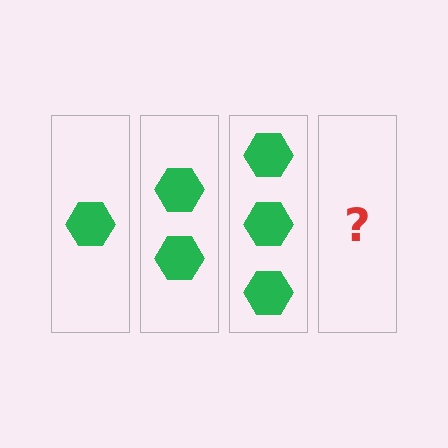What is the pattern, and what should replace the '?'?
The pattern is that each step adds one more hexagon. The '?' should be 4 hexagons.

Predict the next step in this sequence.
The next step is 4 hexagons.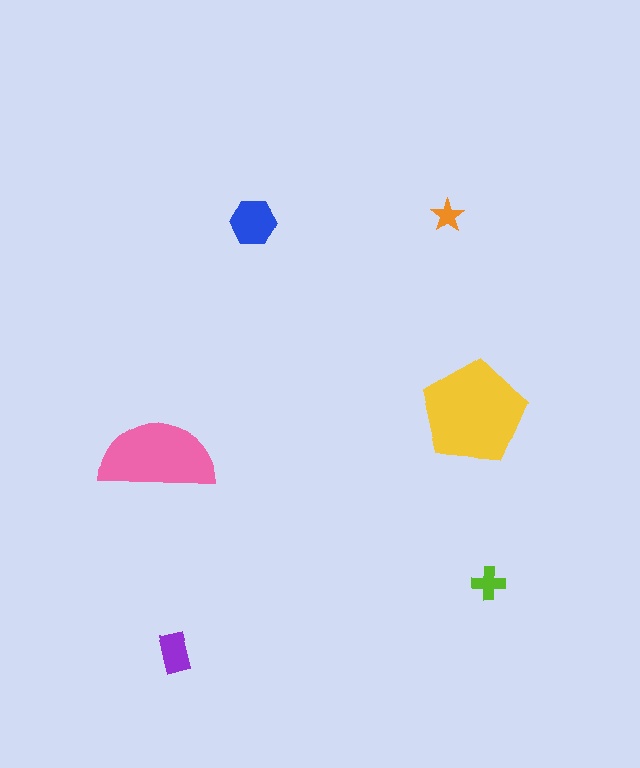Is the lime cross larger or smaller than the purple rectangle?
Smaller.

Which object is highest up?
The orange star is topmost.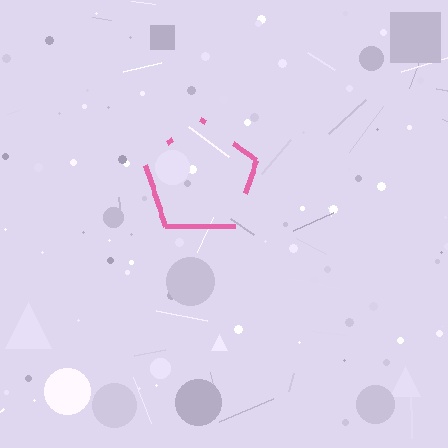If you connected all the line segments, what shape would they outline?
They would outline a pentagon.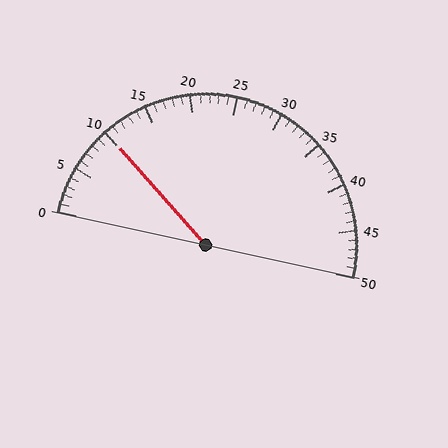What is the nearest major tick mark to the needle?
The nearest major tick mark is 10.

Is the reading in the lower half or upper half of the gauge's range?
The reading is in the lower half of the range (0 to 50).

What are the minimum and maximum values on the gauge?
The gauge ranges from 0 to 50.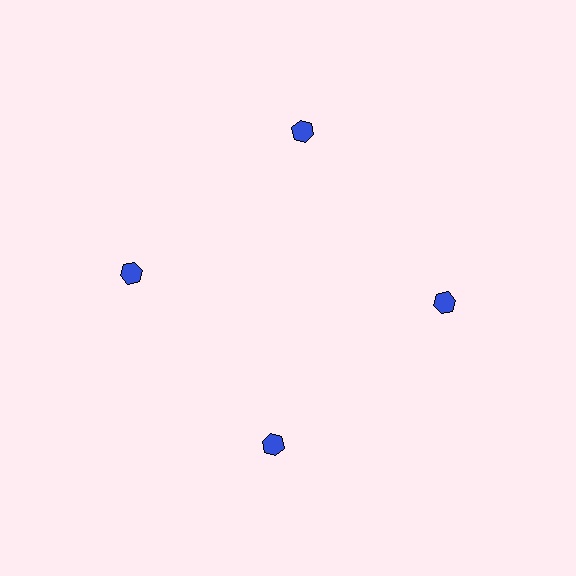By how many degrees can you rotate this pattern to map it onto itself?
The pattern maps onto itself every 90 degrees of rotation.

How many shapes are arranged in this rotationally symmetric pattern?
There are 4 shapes, arranged in 4 groups of 1.